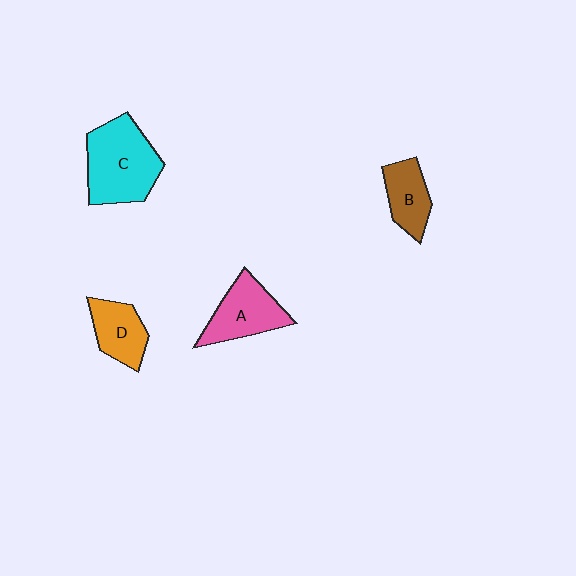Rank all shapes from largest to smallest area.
From largest to smallest: C (cyan), A (pink), D (orange), B (brown).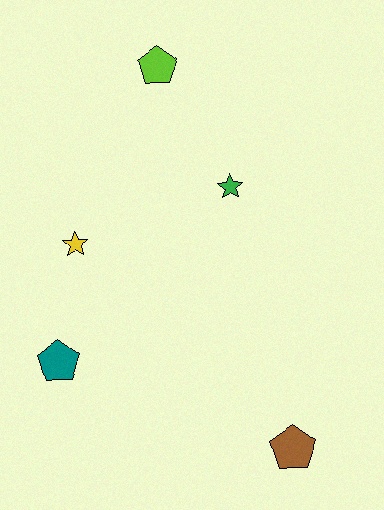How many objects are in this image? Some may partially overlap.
There are 5 objects.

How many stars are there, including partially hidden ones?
There are 2 stars.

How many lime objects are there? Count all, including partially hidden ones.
There is 1 lime object.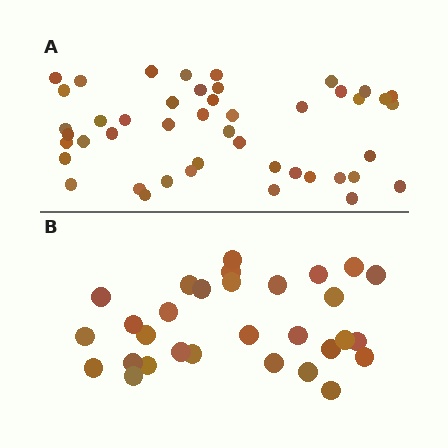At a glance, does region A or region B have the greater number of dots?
Region A (the top region) has more dots.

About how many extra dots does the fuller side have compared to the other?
Region A has approximately 15 more dots than region B.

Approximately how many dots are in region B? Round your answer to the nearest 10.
About 30 dots.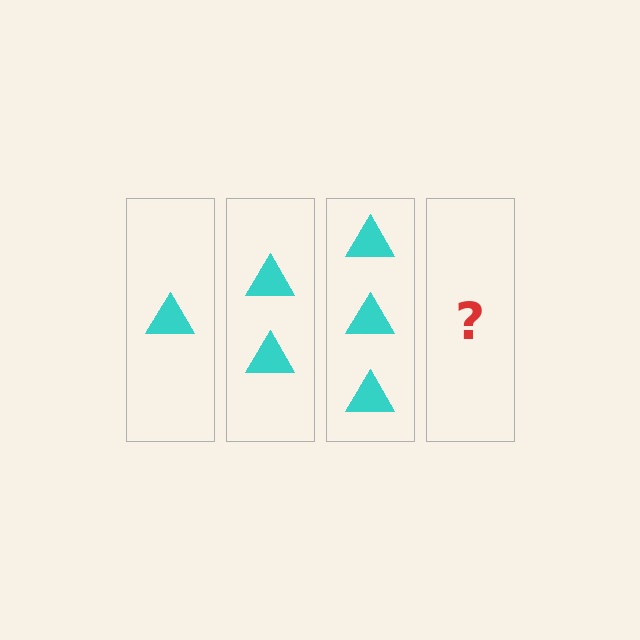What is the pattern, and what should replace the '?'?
The pattern is that each step adds one more triangle. The '?' should be 4 triangles.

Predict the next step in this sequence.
The next step is 4 triangles.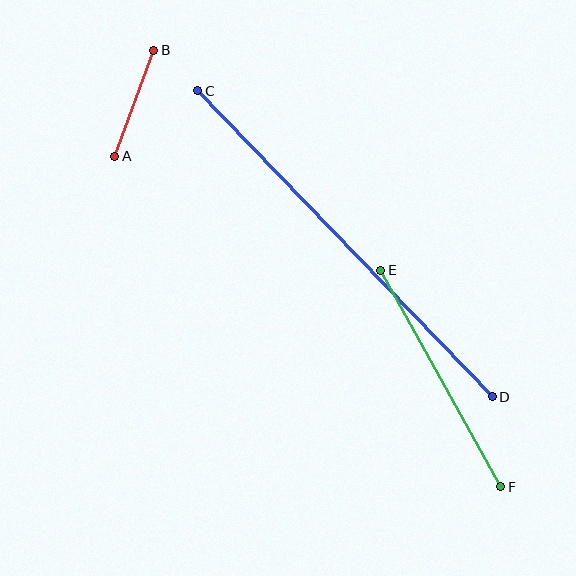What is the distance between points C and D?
The distance is approximately 425 pixels.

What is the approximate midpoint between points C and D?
The midpoint is at approximately (345, 244) pixels.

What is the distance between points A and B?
The distance is approximately 113 pixels.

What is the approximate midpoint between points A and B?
The midpoint is at approximately (134, 103) pixels.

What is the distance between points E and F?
The distance is approximately 247 pixels.